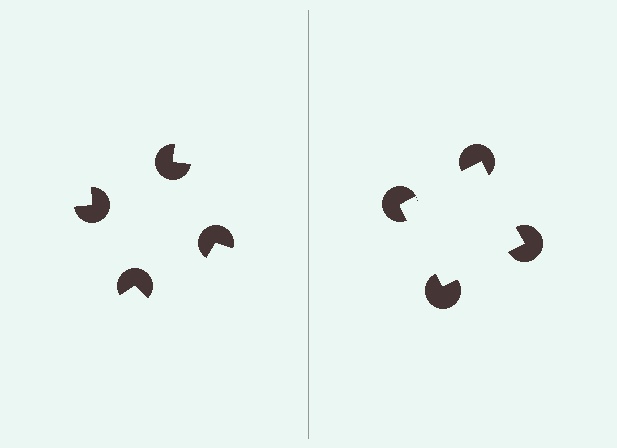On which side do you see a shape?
An illusory square appears on the right side. On the left side the wedge cuts are rotated, so no coherent shape forms.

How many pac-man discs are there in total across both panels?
8 — 4 on each side.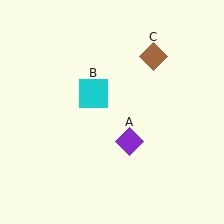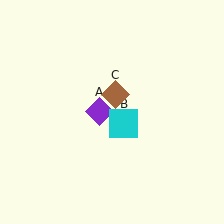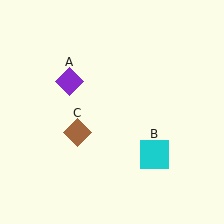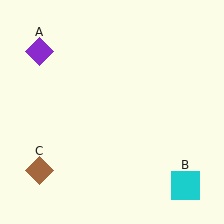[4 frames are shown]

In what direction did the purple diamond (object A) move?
The purple diamond (object A) moved up and to the left.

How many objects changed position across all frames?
3 objects changed position: purple diamond (object A), cyan square (object B), brown diamond (object C).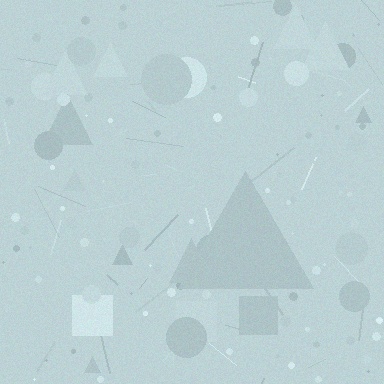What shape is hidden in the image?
A triangle is hidden in the image.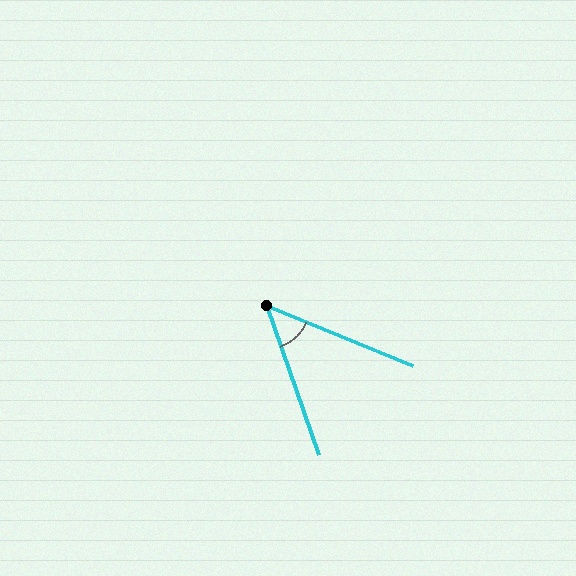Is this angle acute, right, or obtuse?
It is acute.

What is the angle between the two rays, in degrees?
Approximately 49 degrees.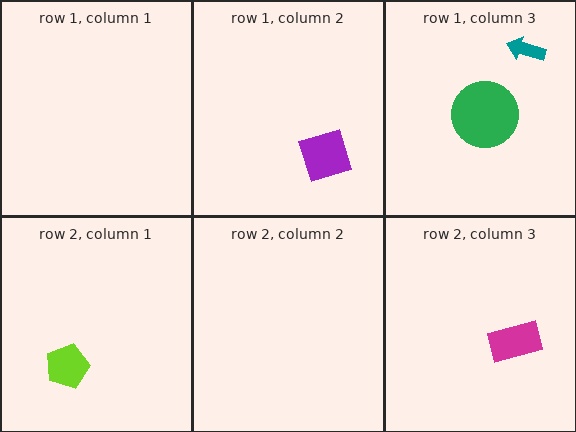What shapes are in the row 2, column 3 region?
The magenta rectangle.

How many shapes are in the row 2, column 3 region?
1.